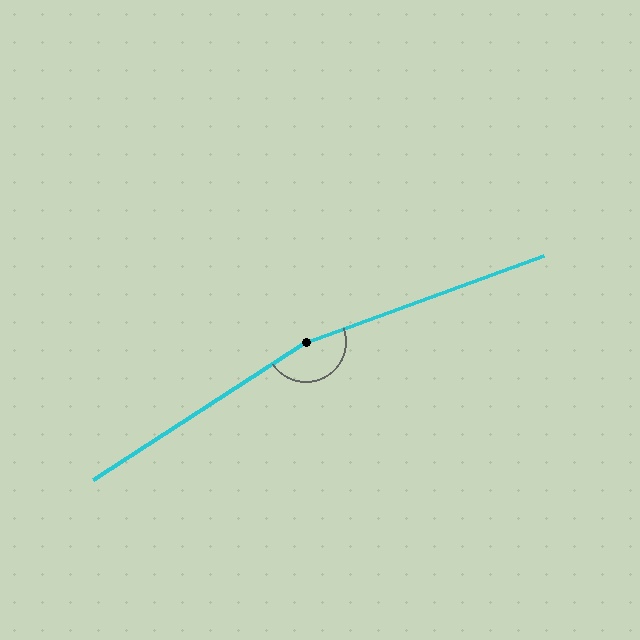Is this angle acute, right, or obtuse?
It is obtuse.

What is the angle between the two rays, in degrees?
Approximately 167 degrees.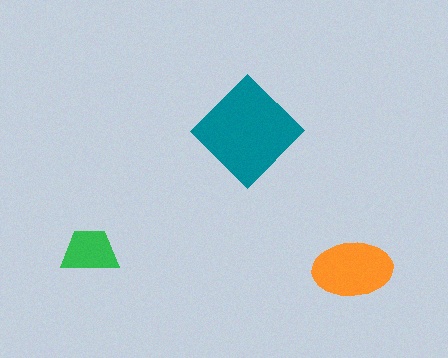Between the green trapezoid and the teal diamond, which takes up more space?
The teal diamond.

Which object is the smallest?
The green trapezoid.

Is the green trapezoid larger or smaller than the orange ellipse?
Smaller.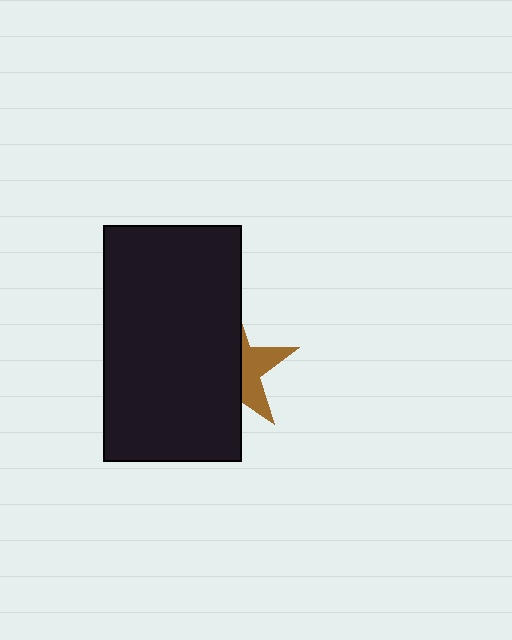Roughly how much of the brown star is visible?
A small part of it is visible (roughly 38%).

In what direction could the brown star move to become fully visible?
The brown star could move right. That would shift it out from behind the black rectangle entirely.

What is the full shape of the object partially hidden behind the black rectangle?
The partially hidden object is a brown star.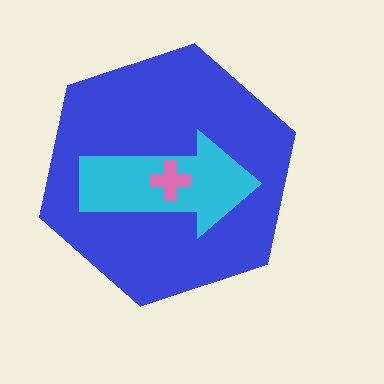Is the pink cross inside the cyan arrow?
Yes.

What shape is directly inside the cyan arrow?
The pink cross.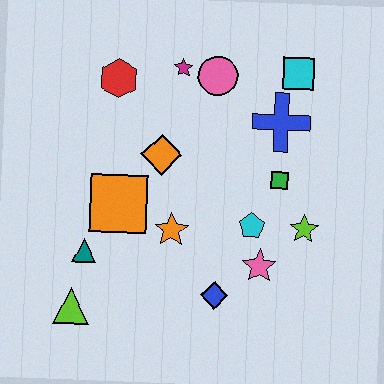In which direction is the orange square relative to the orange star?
The orange square is to the left of the orange star.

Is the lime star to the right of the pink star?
Yes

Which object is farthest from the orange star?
The cyan square is farthest from the orange star.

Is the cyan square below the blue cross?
No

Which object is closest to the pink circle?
The magenta star is closest to the pink circle.